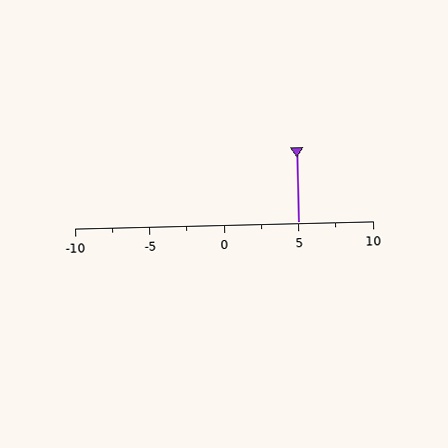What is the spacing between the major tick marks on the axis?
The major ticks are spaced 5 apart.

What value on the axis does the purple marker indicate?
The marker indicates approximately 5.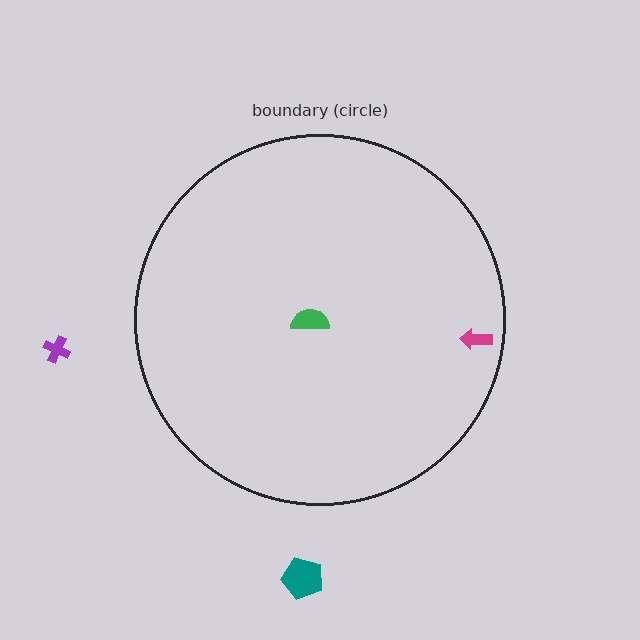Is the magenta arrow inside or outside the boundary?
Inside.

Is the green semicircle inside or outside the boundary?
Inside.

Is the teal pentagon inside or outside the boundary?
Outside.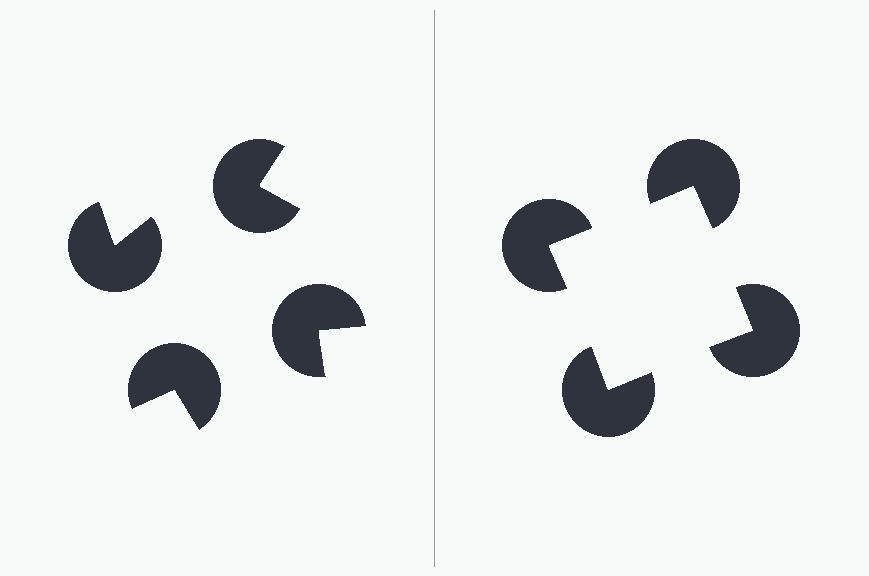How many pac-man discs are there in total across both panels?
8 — 4 on each side.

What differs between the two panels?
The pac-man discs are positioned identically on both sides; only the wedge orientations differ. On the right they align to a square; on the left they are misaligned.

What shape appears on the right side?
An illusory square.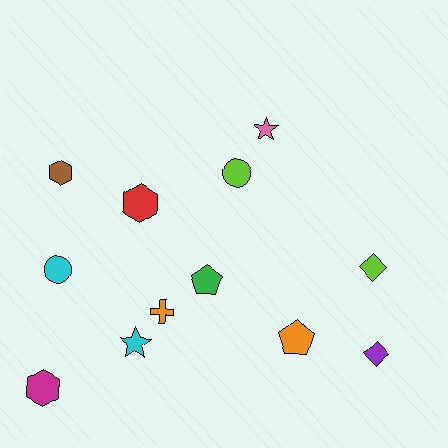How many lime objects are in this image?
There are 2 lime objects.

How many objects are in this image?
There are 12 objects.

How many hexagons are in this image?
There are 3 hexagons.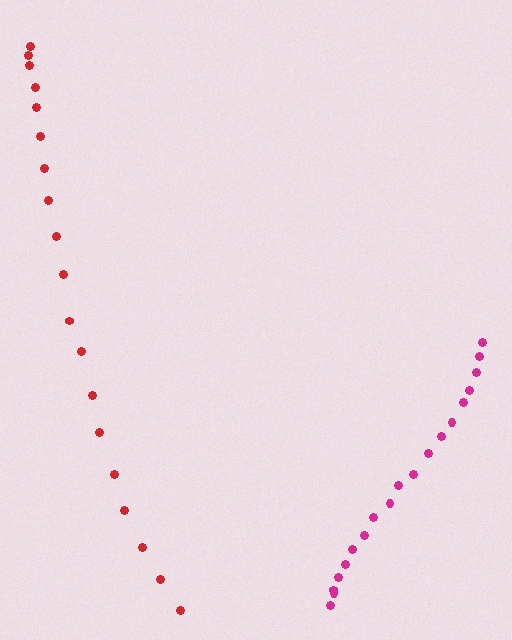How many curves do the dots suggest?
There are 2 distinct paths.